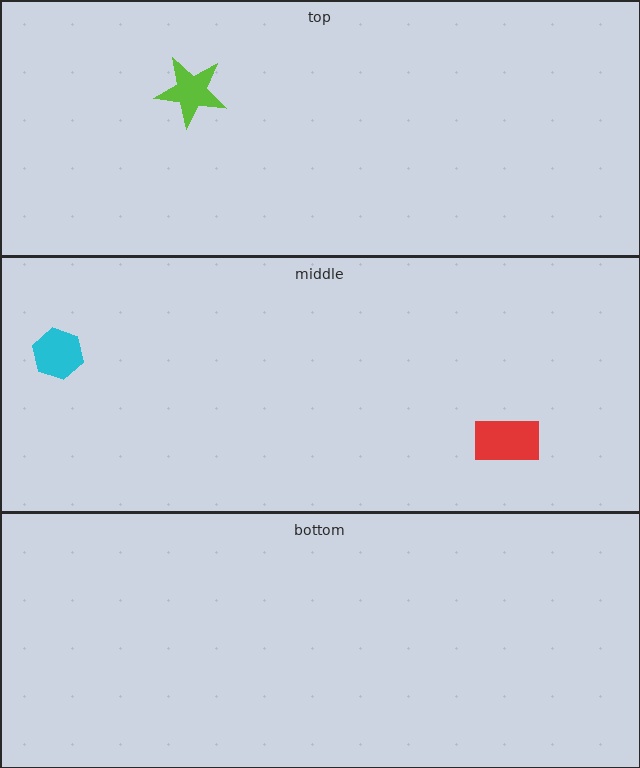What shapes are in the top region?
The lime star.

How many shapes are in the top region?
1.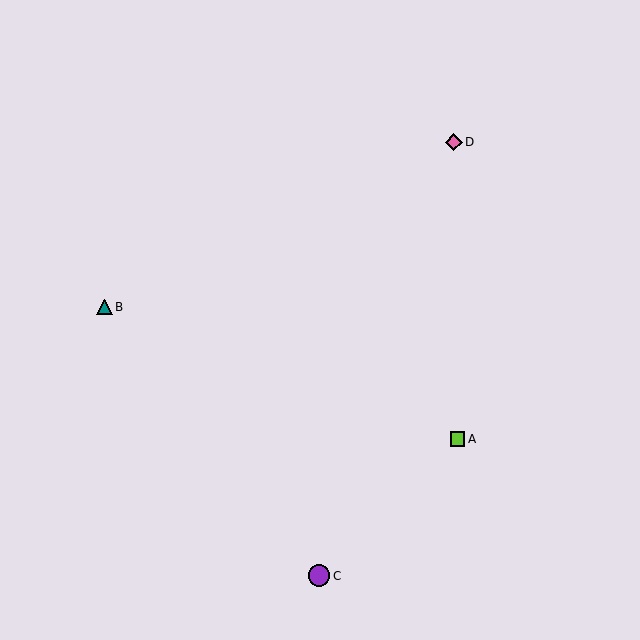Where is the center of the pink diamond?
The center of the pink diamond is at (454, 142).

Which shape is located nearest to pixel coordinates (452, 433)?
The lime square (labeled A) at (457, 439) is nearest to that location.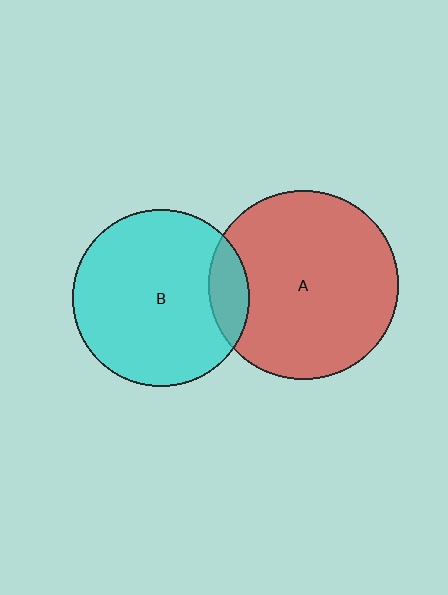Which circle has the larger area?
Circle A (red).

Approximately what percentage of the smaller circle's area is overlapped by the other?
Approximately 15%.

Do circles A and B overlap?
Yes.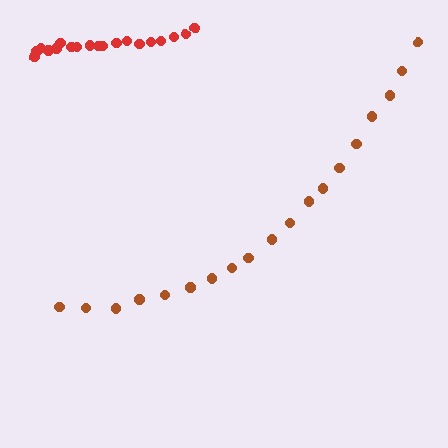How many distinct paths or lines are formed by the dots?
There are 2 distinct paths.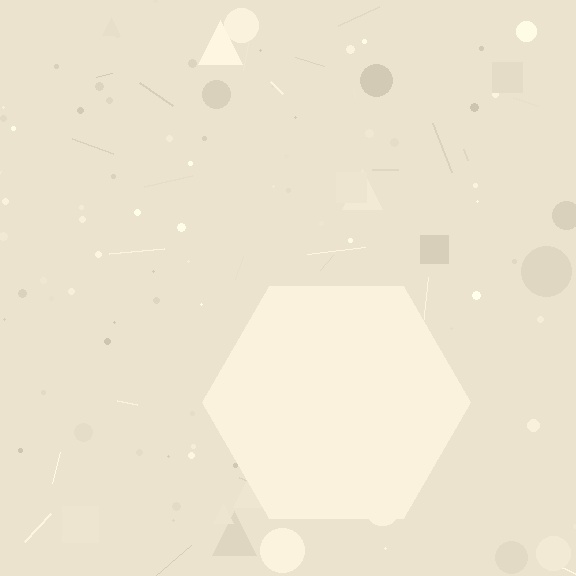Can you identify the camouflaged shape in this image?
The camouflaged shape is a hexagon.